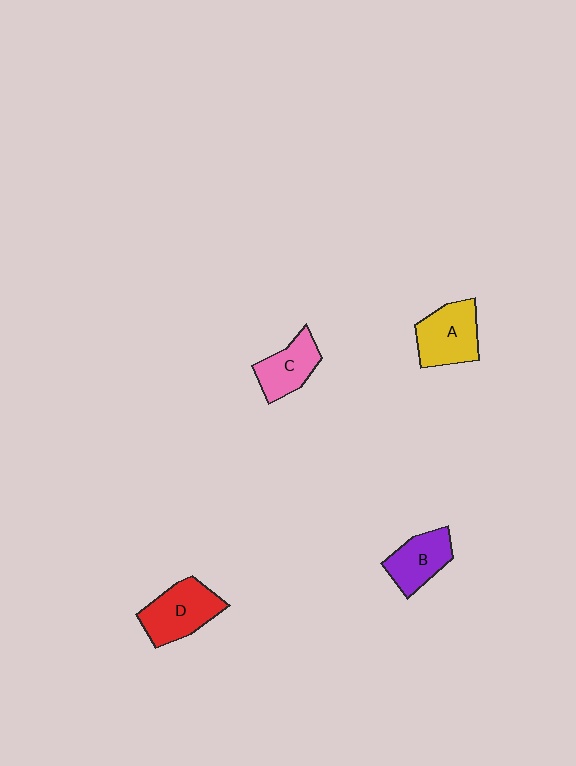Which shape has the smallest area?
Shape C (pink).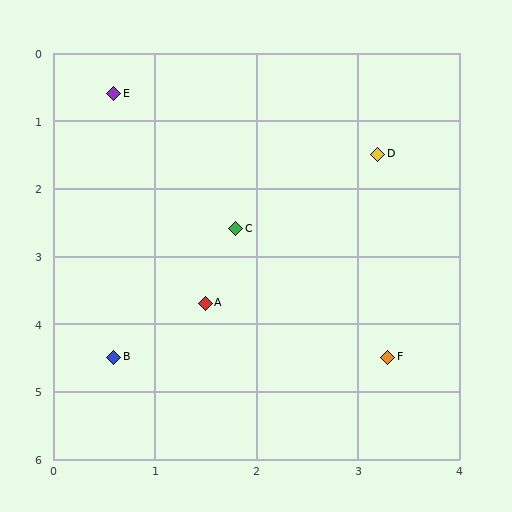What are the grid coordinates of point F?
Point F is at approximately (3.3, 4.5).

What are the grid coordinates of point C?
Point C is at approximately (1.8, 2.6).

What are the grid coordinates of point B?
Point B is at approximately (0.6, 4.5).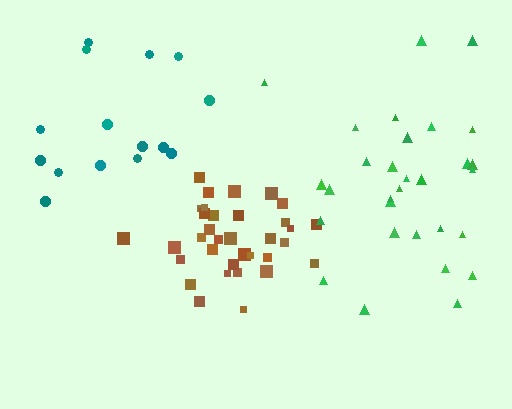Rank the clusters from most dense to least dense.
brown, green, teal.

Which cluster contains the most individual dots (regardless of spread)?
Brown (34).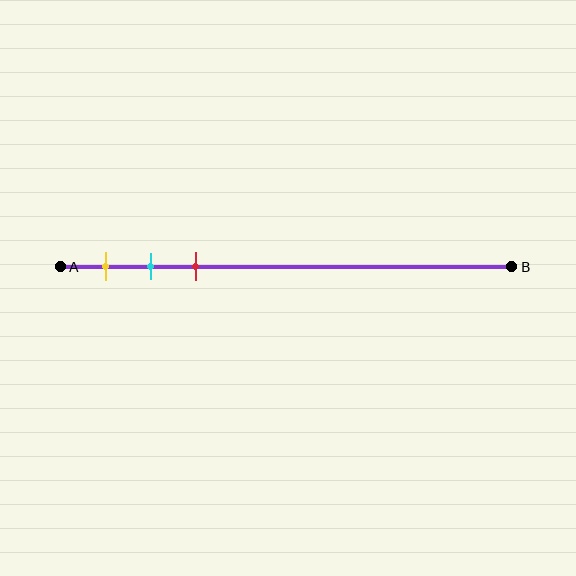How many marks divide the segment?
There are 3 marks dividing the segment.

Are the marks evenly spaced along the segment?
Yes, the marks are approximately evenly spaced.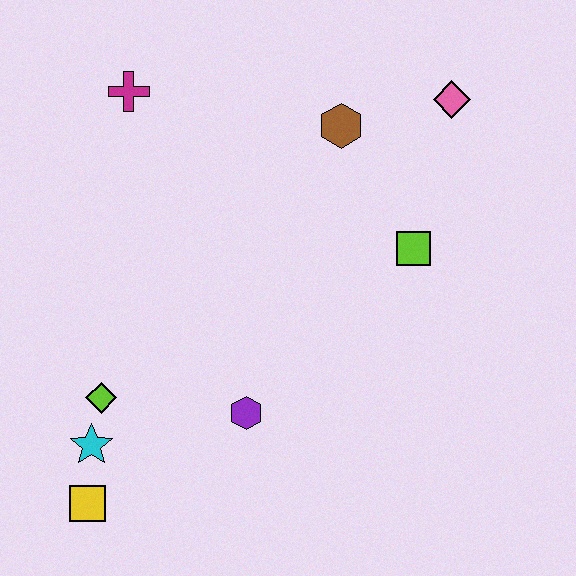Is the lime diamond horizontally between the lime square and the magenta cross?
No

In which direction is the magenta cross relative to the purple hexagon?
The magenta cross is above the purple hexagon.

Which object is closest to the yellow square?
The cyan star is closest to the yellow square.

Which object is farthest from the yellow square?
The pink diamond is farthest from the yellow square.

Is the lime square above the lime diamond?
Yes